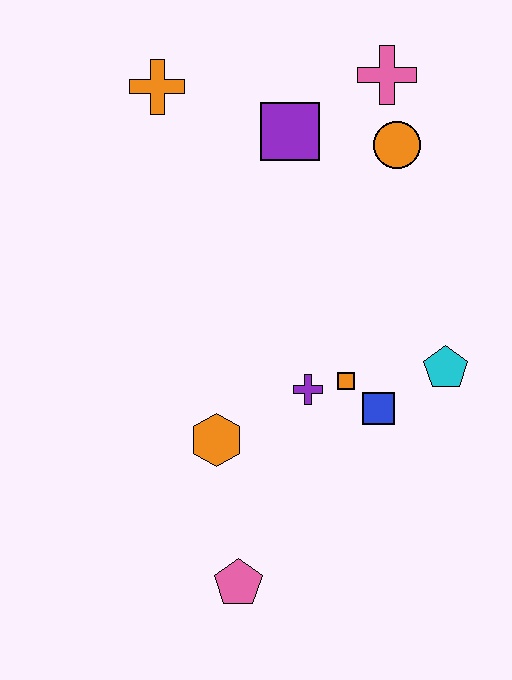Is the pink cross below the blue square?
No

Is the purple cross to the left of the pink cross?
Yes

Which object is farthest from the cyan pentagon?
The orange cross is farthest from the cyan pentagon.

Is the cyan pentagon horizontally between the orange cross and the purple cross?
No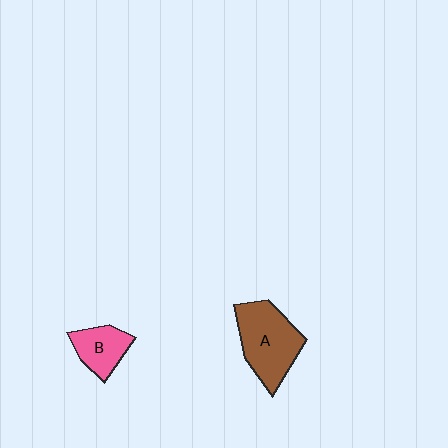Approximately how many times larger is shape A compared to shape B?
Approximately 1.8 times.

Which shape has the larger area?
Shape A (brown).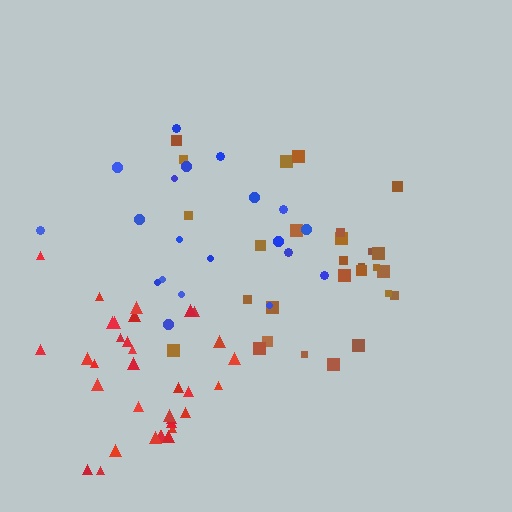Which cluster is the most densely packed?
Red.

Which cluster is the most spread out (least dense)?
Blue.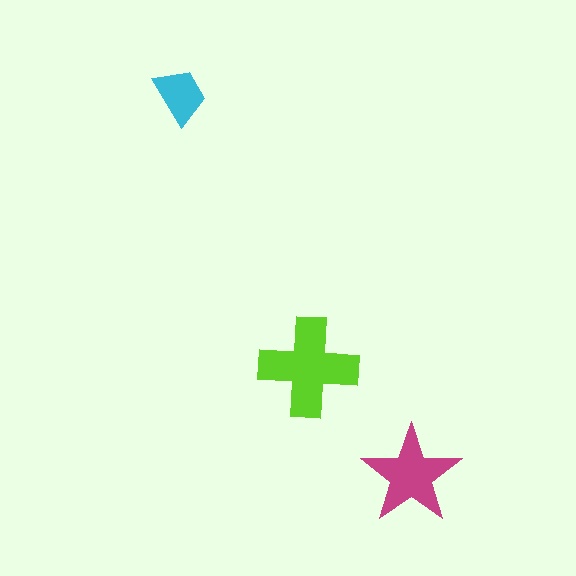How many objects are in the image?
There are 3 objects in the image.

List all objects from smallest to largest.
The cyan trapezoid, the magenta star, the lime cross.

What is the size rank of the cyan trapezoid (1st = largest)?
3rd.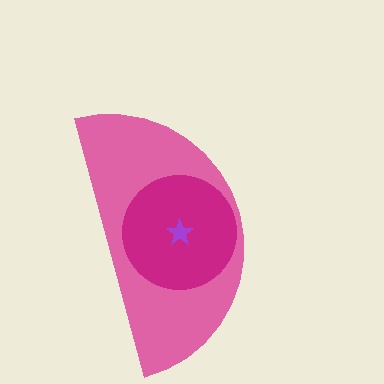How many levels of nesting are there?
3.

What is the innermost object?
The purple star.